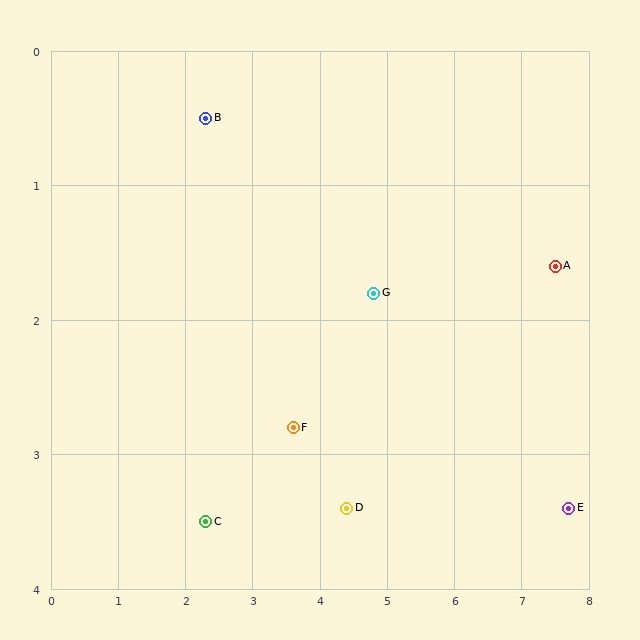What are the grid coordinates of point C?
Point C is at approximately (2.3, 3.5).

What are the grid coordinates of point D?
Point D is at approximately (4.4, 3.4).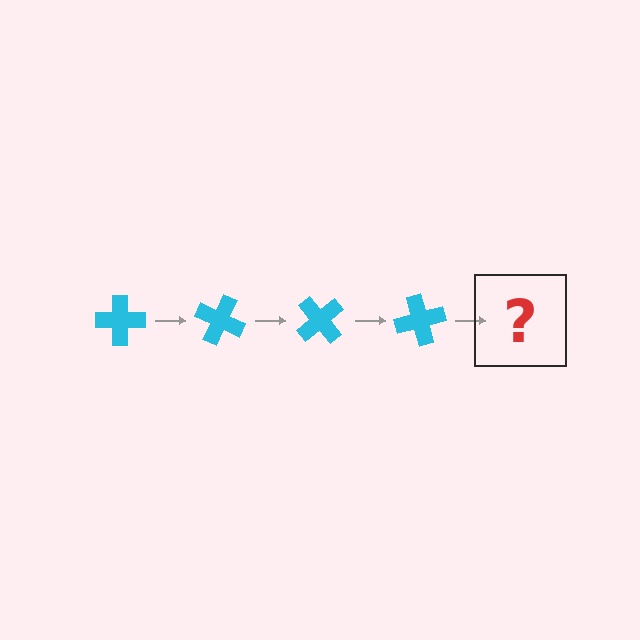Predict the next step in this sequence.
The next step is a cyan cross rotated 100 degrees.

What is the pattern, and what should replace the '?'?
The pattern is that the cross rotates 25 degrees each step. The '?' should be a cyan cross rotated 100 degrees.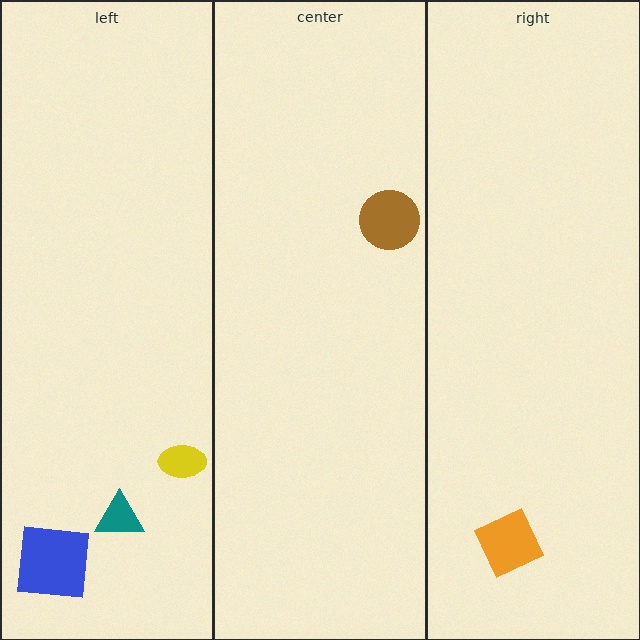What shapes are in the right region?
The orange diamond.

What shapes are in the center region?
The brown circle.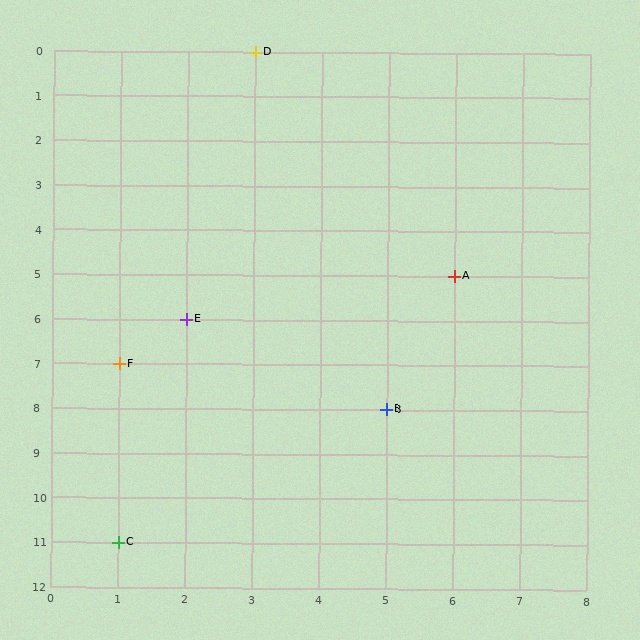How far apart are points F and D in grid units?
Points F and D are 2 columns and 7 rows apart (about 7.3 grid units diagonally).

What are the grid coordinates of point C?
Point C is at grid coordinates (1, 11).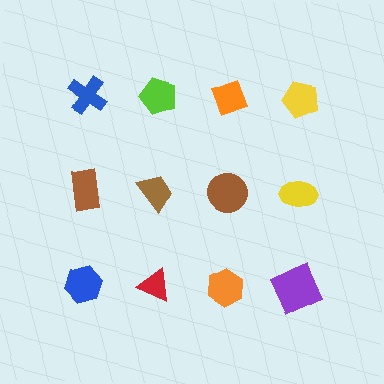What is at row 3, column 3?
An orange hexagon.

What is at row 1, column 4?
A yellow pentagon.